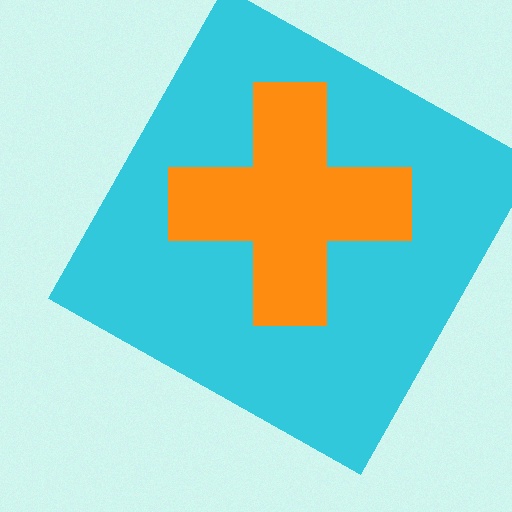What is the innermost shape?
The orange cross.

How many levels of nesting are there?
2.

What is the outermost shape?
The cyan square.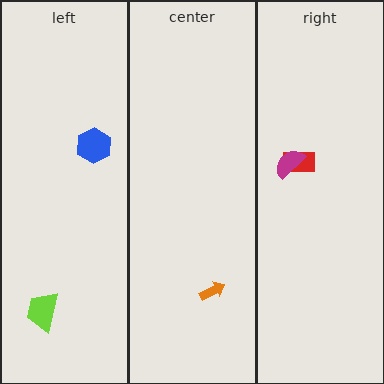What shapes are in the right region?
The red rectangle, the magenta semicircle.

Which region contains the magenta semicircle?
The right region.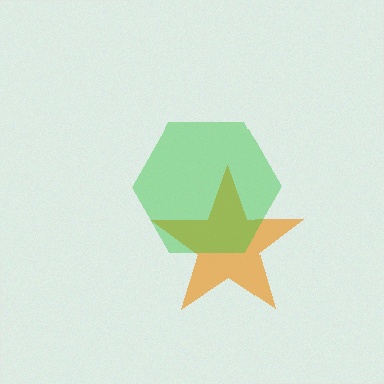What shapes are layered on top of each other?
The layered shapes are: an orange star, a green hexagon.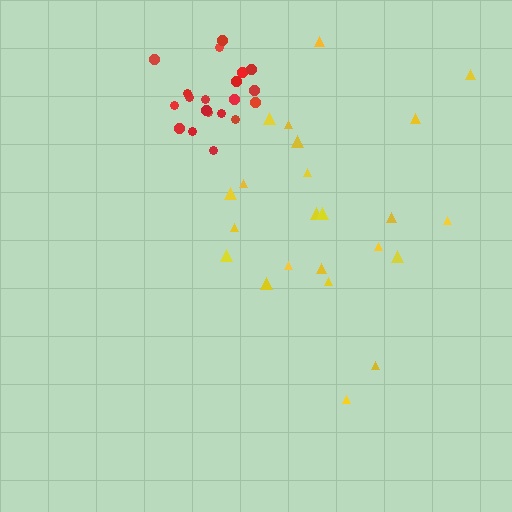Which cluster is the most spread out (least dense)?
Yellow.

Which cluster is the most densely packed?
Red.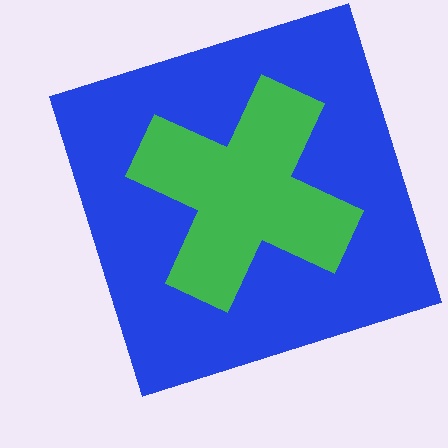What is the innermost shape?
The green cross.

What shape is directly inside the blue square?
The green cross.